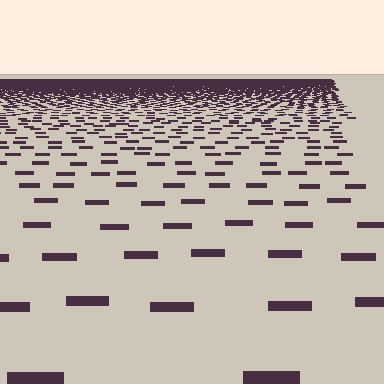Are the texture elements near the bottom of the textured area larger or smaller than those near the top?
Larger. Near the bottom, elements are closer to the viewer and appear at a bigger on-screen size.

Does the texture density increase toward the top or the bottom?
Density increases toward the top.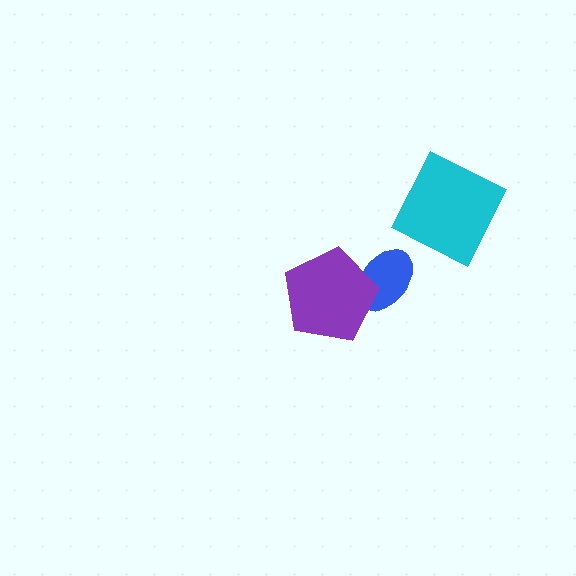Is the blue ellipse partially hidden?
Yes, it is partially covered by another shape.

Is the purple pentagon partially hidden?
No, no other shape covers it.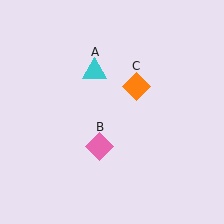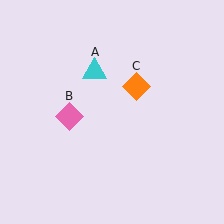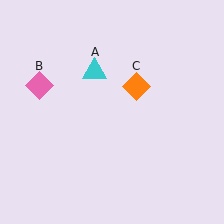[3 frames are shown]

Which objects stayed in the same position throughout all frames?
Cyan triangle (object A) and orange diamond (object C) remained stationary.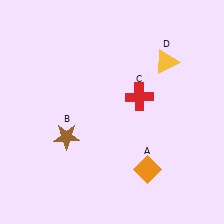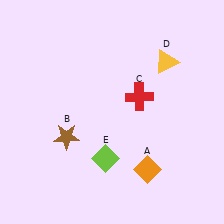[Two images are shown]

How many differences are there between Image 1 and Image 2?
There is 1 difference between the two images.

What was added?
A lime diamond (E) was added in Image 2.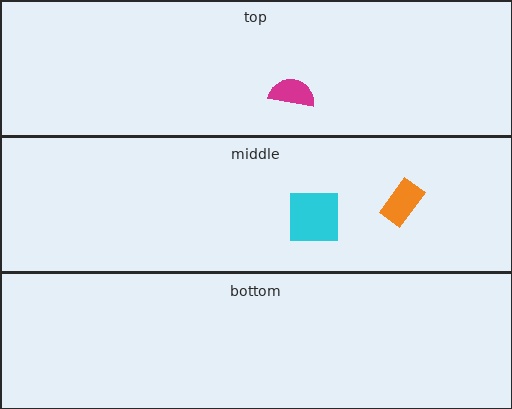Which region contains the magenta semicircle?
The top region.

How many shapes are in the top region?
1.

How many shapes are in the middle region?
2.